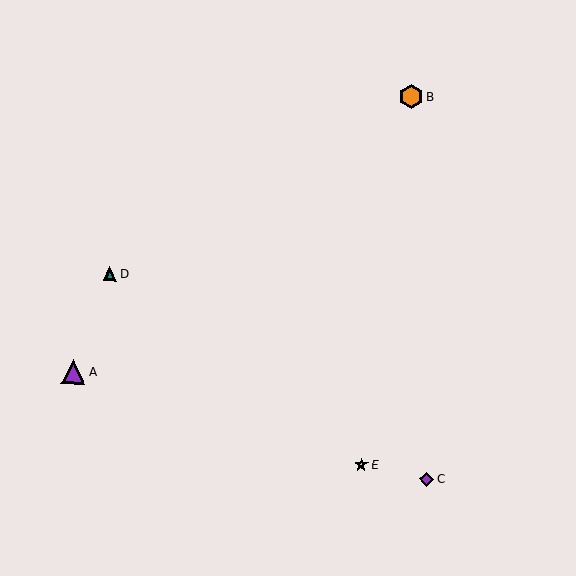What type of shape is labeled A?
Shape A is a purple triangle.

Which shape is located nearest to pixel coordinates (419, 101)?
The orange hexagon (labeled B) at (411, 96) is nearest to that location.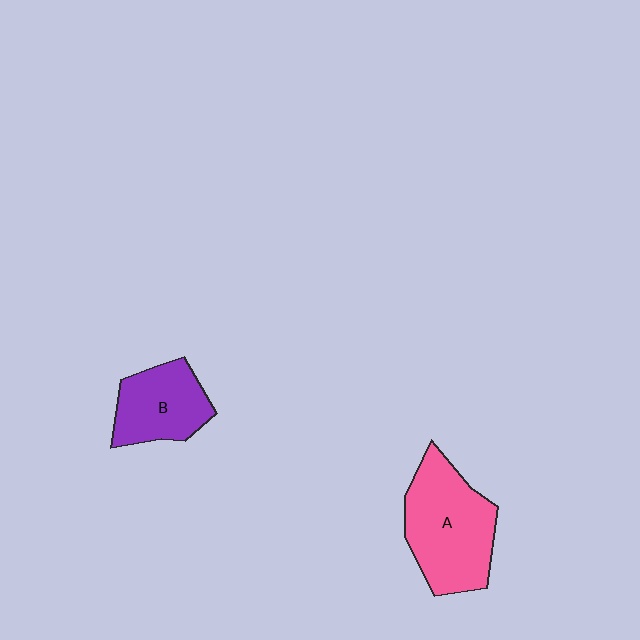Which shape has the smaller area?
Shape B (purple).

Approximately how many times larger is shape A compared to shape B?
Approximately 1.5 times.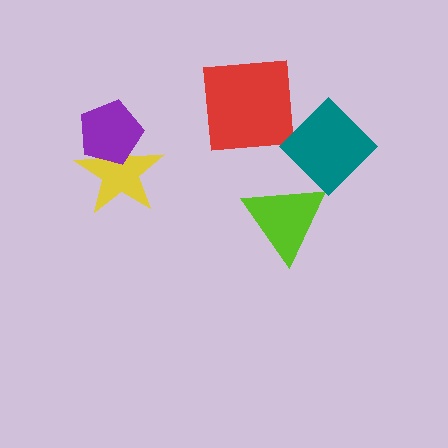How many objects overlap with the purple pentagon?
1 object overlaps with the purple pentagon.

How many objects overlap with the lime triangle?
1 object overlaps with the lime triangle.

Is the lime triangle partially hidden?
Yes, it is partially covered by another shape.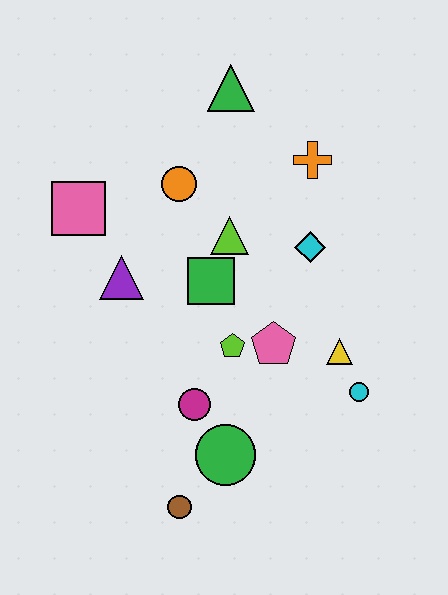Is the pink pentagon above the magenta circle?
Yes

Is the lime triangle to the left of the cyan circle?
Yes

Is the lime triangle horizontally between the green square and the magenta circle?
No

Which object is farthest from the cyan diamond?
The brown circle is farthest from the cyan diamond.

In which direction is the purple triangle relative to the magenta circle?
The purple triangle is above the magenta circle.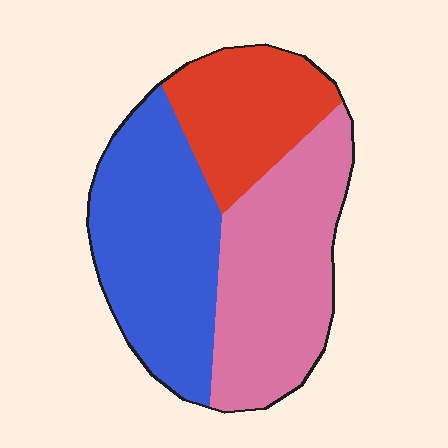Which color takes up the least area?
Red, at roughly 25%.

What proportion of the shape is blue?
Blue covers 39% of the shape.